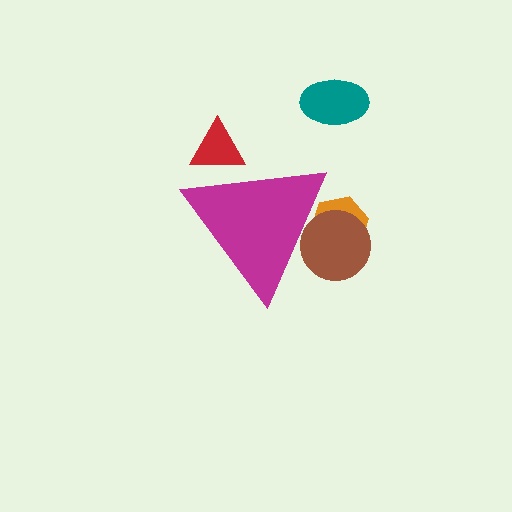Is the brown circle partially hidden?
Yes, the brown circle is partially hidden behind the magenta triangle.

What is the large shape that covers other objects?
A magenta triangle.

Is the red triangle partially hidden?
Yes, the red triangle is partially hidden behind the magenta triangle.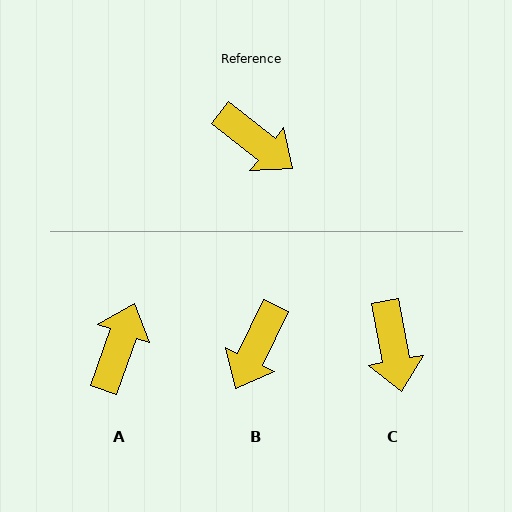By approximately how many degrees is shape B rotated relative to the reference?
Approximately 78 degrees clockwise.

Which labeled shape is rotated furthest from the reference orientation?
A, about 108 degrees away.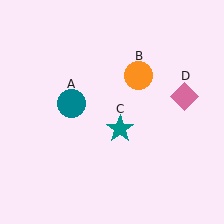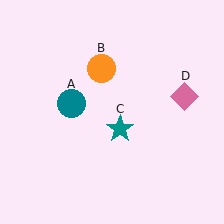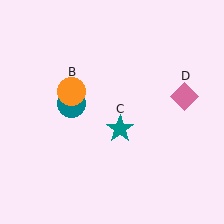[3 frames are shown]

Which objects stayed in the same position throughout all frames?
Teal circle (object A) and teal star (object C) and pink diamond (object D) remained stationary.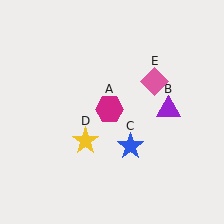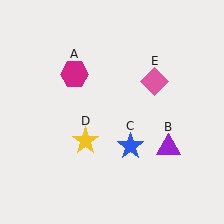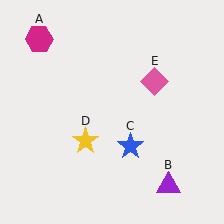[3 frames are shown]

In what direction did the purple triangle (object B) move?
The purple triangle (object B) moved down.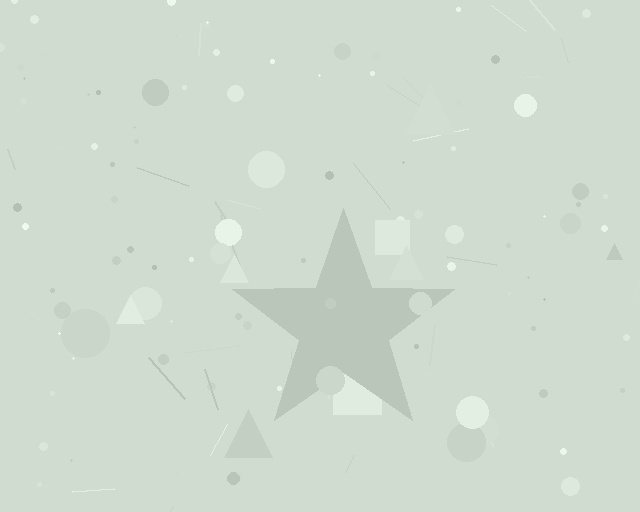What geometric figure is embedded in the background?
A star is embedded in the background.